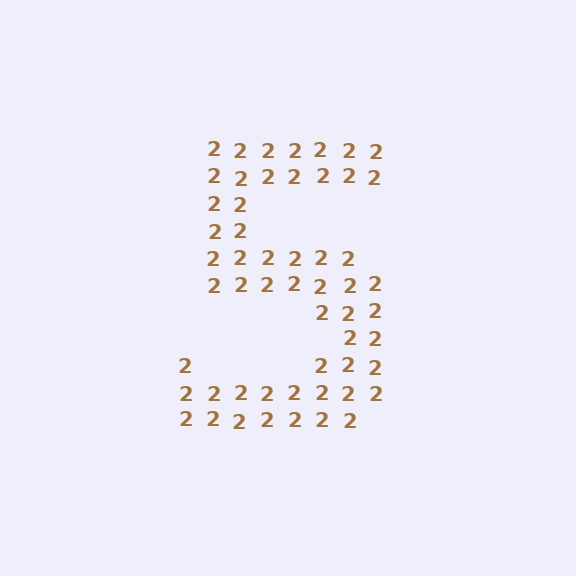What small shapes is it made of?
It is made of small digit 2's.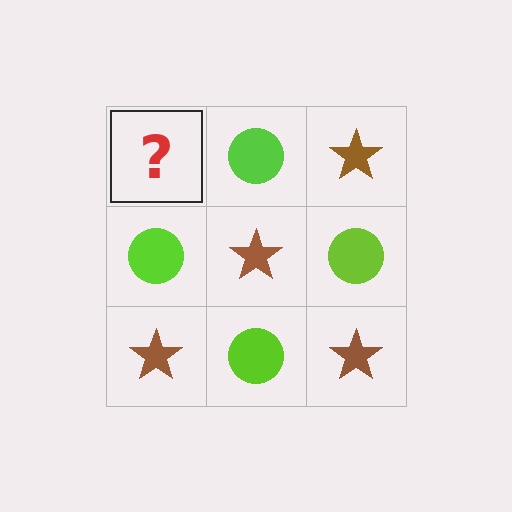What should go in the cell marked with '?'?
The missing cell should contain a brown star.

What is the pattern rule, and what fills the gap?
The rule is that it alternates brown star and lime circle in a checkerboard pattern. The gap should be filled with a brown star.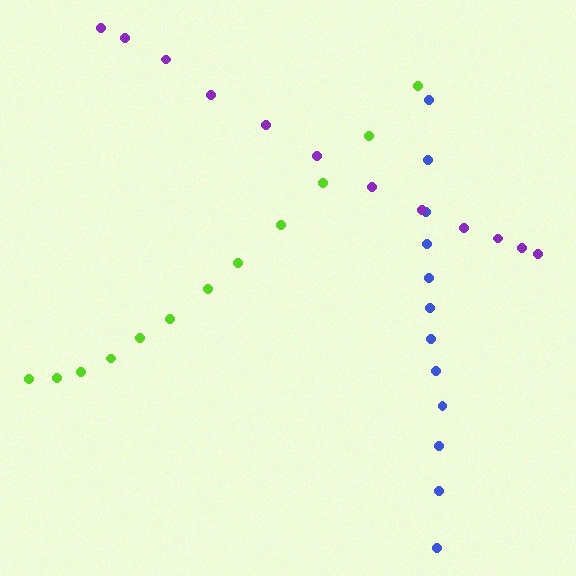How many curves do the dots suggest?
There are 3 distinct paths.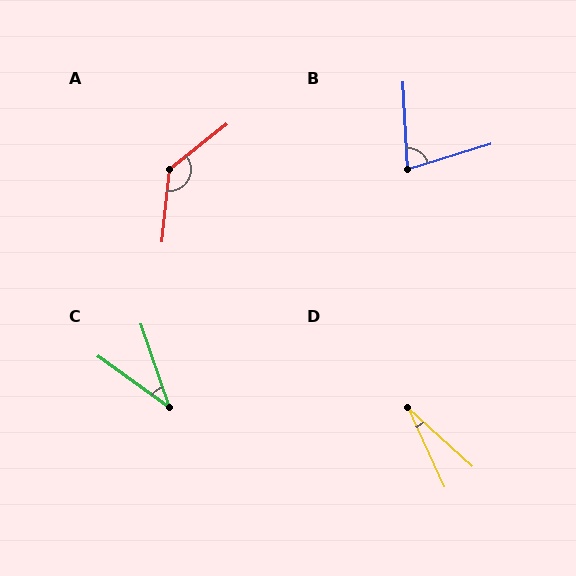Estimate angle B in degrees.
Approximately 76 degrees.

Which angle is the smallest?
D, at approximately 23 degrees.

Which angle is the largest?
A, at approximately 134 degrees.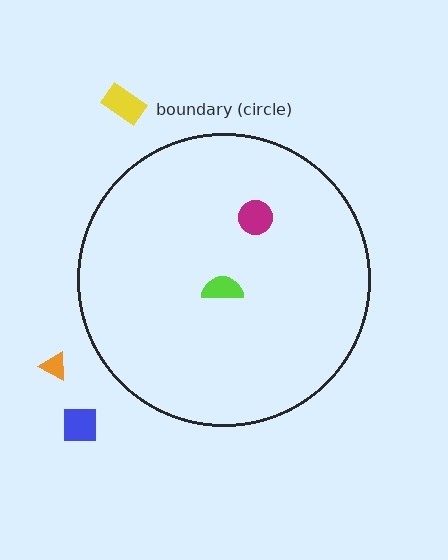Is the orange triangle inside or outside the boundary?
Outside.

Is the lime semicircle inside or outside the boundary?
Inside.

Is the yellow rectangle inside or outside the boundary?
Outside.